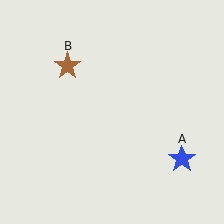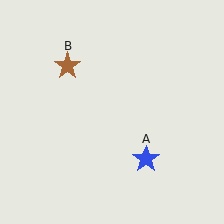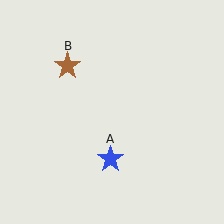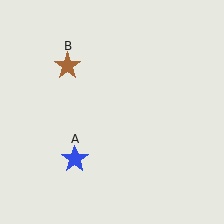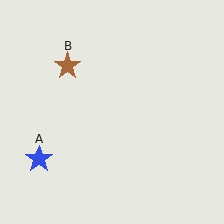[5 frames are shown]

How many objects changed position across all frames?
1 object changed position: blue star (object A).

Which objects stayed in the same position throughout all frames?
Brown star (object B) remained stationary.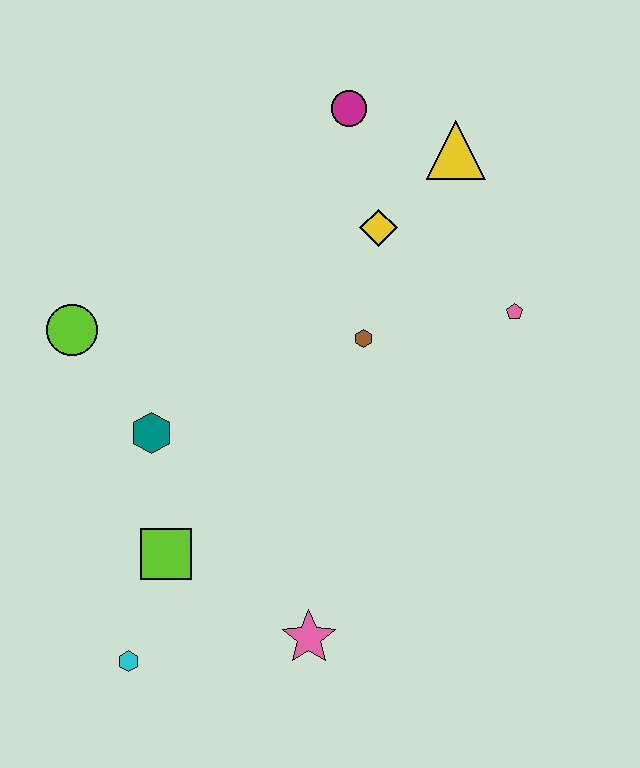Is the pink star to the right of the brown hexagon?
No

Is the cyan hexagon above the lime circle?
No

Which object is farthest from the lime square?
The yellow triangle is farthest from the lime square.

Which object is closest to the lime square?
The cyan hexagon is closest to the lime square.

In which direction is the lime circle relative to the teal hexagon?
The lime circle is above the teal hexagon.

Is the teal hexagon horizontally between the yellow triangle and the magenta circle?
No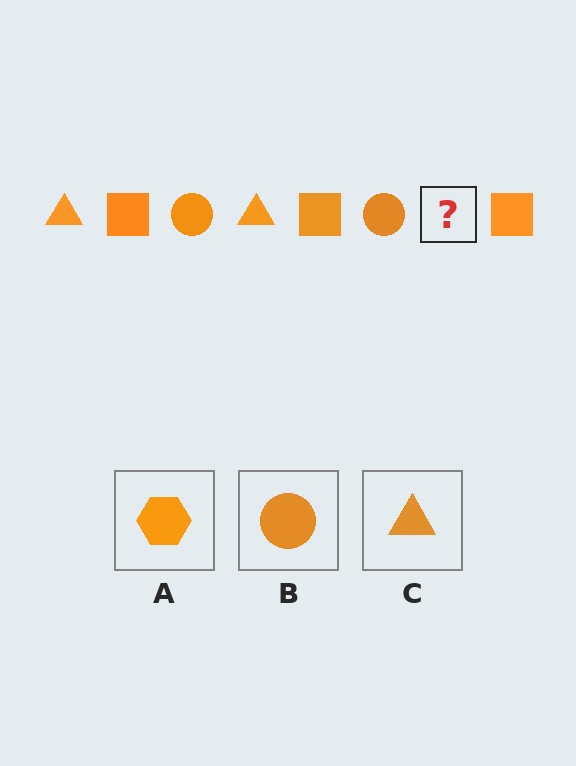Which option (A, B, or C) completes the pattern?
C.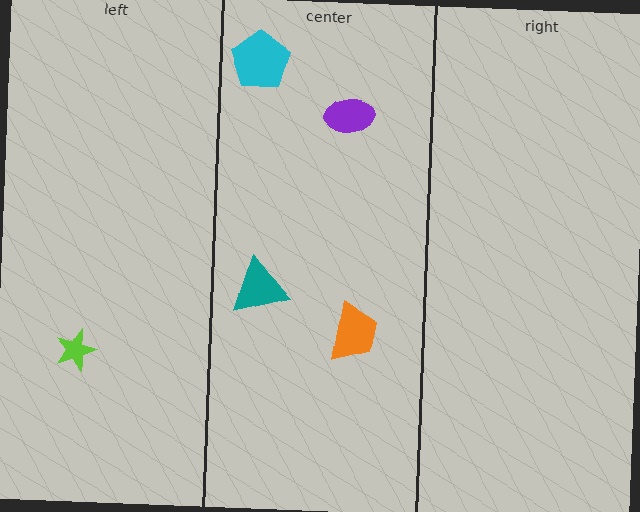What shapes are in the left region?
The lime star.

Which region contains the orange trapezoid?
The center region.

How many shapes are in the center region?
4.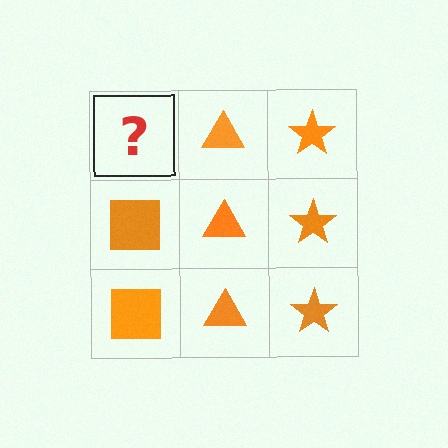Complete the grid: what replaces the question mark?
The question mark should be replaced with an orange square.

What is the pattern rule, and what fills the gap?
The rule is that each column has a consistent shape. The gap should be filled with an orange square.